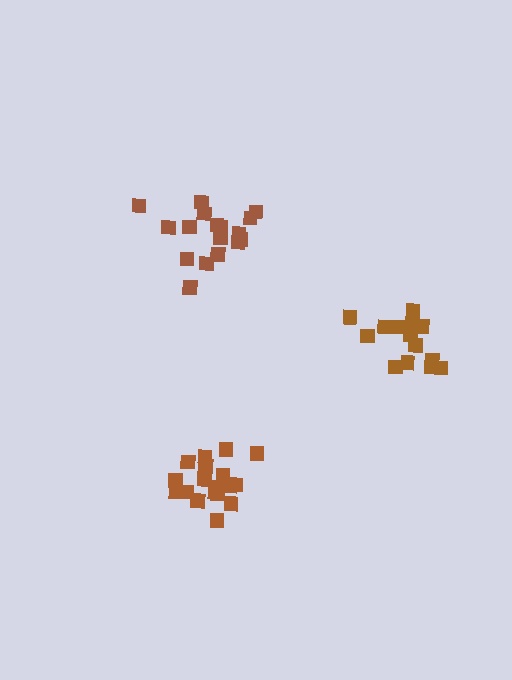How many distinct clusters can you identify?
There are 3 distinct clusters.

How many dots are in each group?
Group 1: 17 dots, Group 2: 18 dots, Group 3: 14 dots (49 total).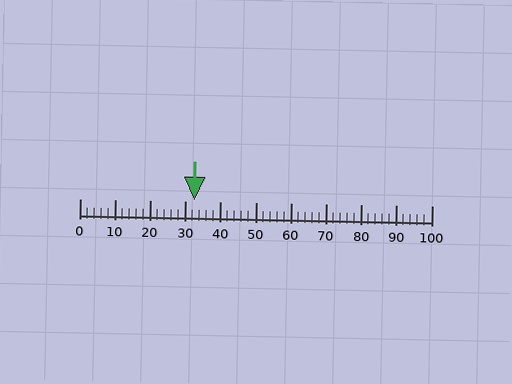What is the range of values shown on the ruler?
The ruler shows values from 0 to 100.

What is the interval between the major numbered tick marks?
The major tick marks are spaced 10 units apart.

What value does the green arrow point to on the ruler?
The green arrow points to approximately 33.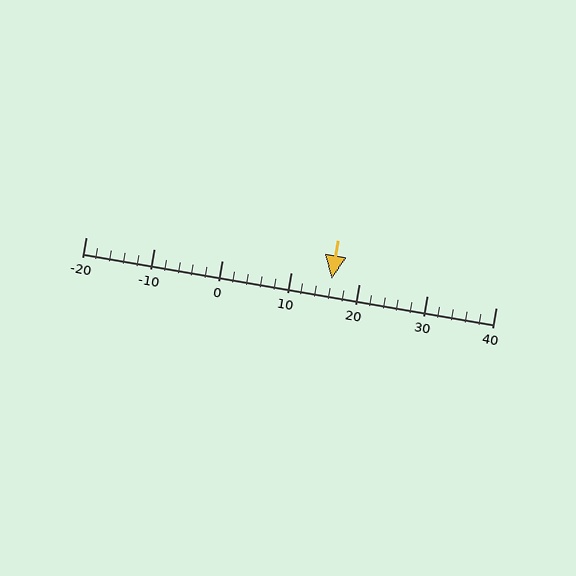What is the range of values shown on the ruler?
The ruler shows values from -20 to 40.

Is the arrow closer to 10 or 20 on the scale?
The arrow is closer to 20.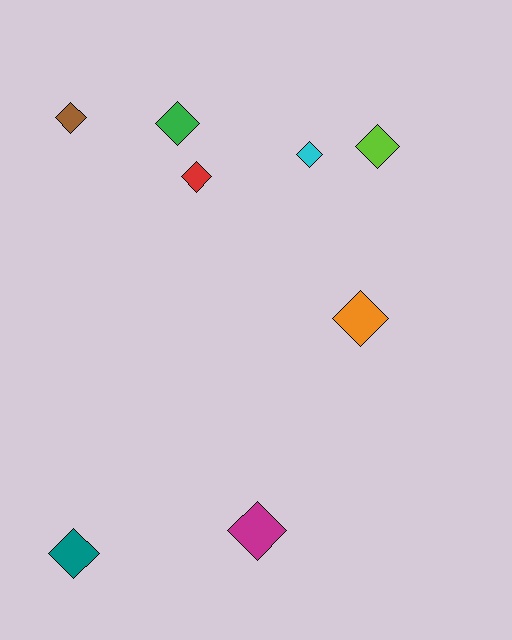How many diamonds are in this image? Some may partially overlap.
There are 8 diamonds.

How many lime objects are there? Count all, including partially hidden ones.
There is 1 lime object.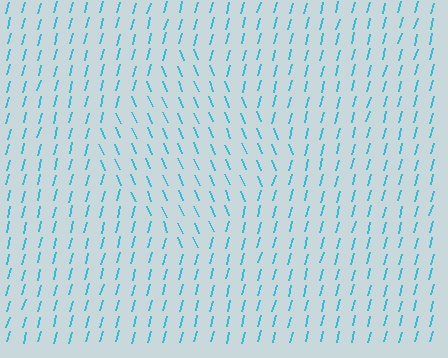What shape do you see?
I see a diamond.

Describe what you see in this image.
The image is filled with small cyan line segments. A diamond region in the image has lines oriented differently from the surrounding lines, creating a visible texture boundary.